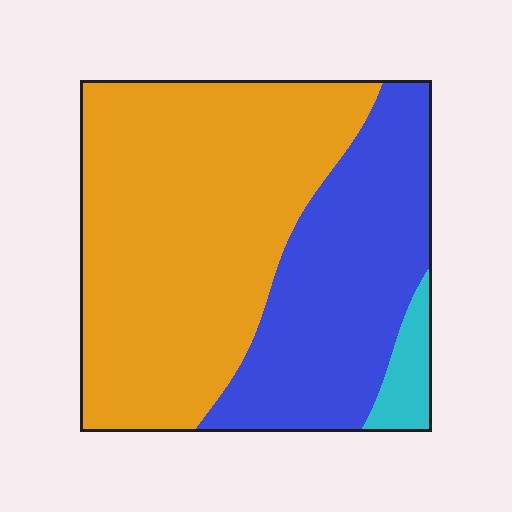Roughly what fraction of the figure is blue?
Blue takes up about one third (1/3) of the figure.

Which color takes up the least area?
Cyan, at roughly 5%.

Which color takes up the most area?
Orange, at roughly 60%.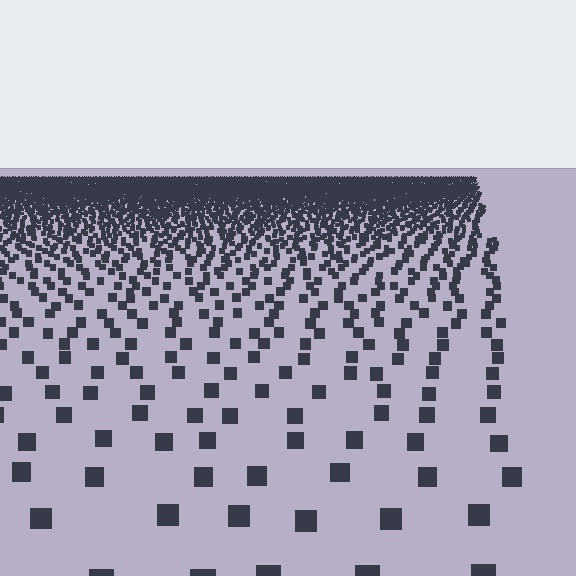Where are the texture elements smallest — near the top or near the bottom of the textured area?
Near the top.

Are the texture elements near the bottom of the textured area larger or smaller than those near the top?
Larger. Near the bottom, elements are closer to the viewer and appear at a bigger on-screen size.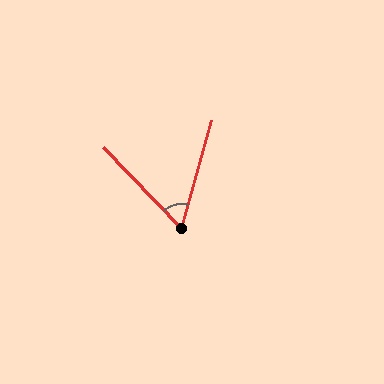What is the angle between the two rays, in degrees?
Approximately 59 degrees.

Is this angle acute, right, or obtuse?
It is acute.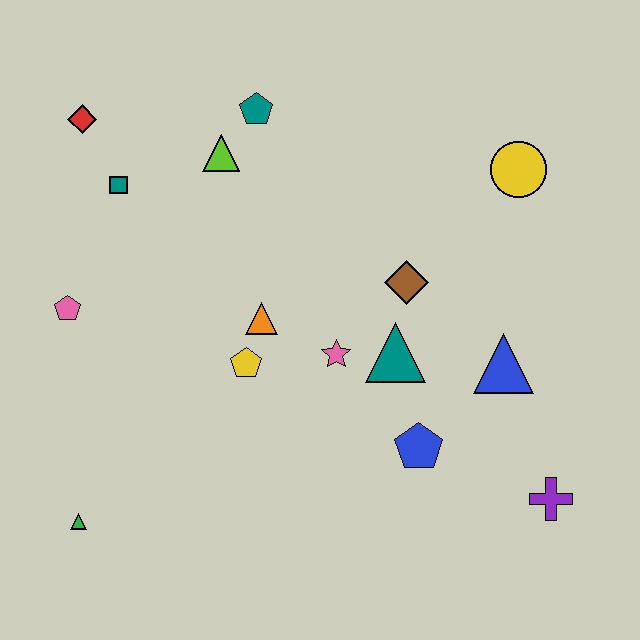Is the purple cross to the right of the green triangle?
Yes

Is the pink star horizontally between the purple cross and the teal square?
Yes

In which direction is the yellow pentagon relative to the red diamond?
The yellow pentagon is below the red diamond.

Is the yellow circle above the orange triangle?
Yes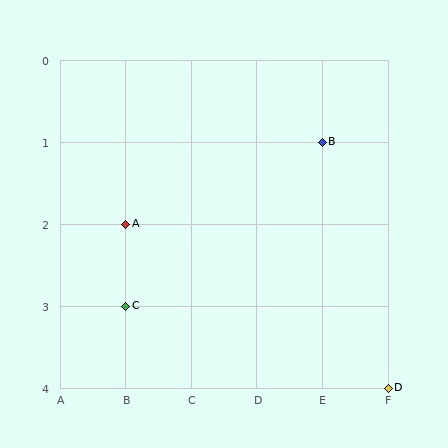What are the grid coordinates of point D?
Point D is at grid coordinates (F, 4).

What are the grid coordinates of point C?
Point C is at grid coordinates (B, 3).